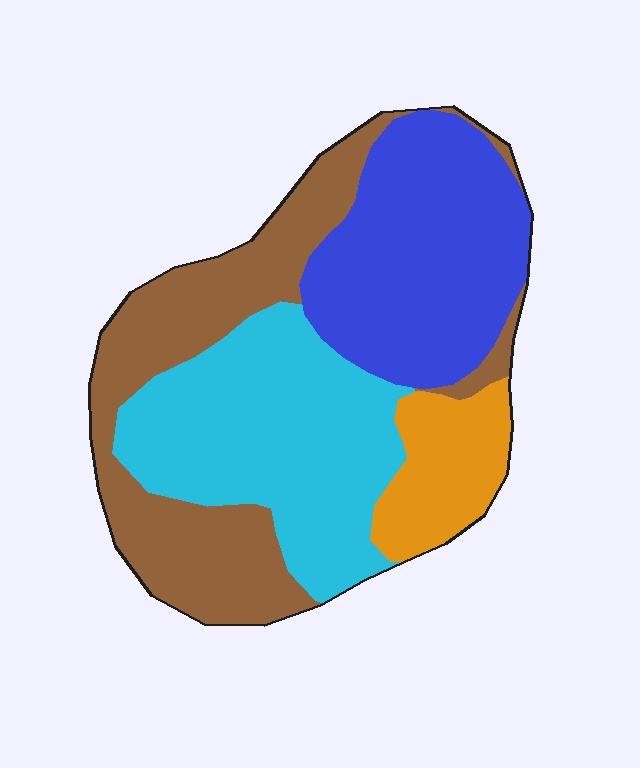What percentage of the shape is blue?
Blue takes up between a sixth and a third of the shape.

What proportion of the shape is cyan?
Cyan covers around 30% of the shape.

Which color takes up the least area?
Orange, at roughly 10%.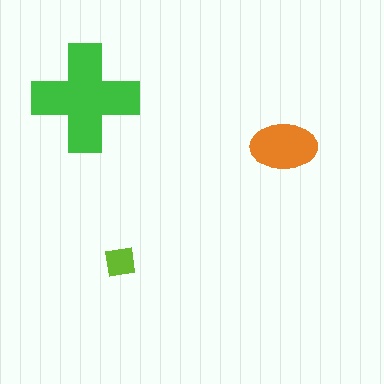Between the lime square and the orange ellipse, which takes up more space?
The orange ellipse.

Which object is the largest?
The green cross.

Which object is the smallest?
The lime square.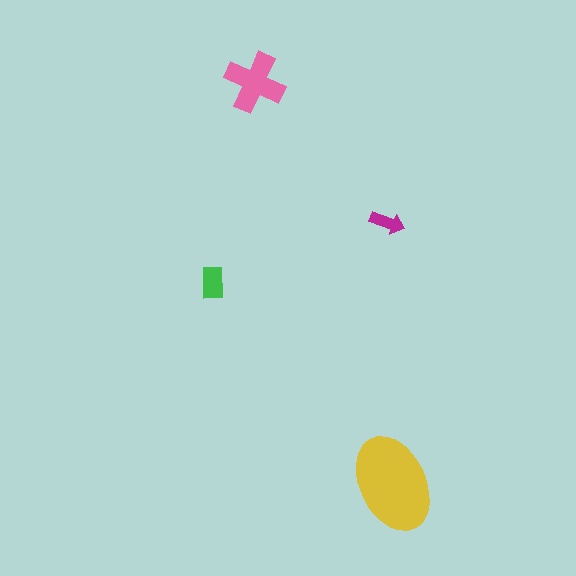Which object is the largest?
The yellow ellipse.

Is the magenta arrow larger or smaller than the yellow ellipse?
Smaller.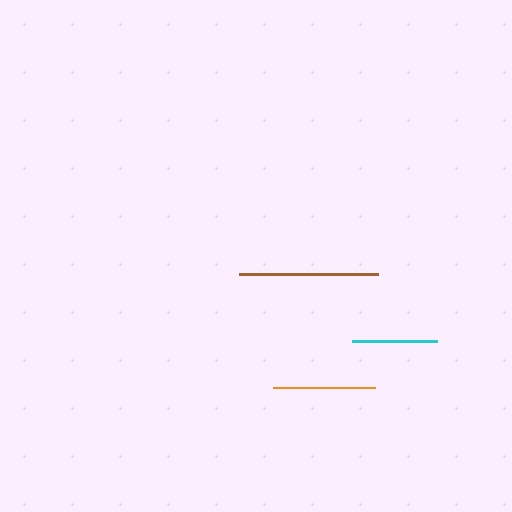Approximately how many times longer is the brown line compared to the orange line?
The brown line is approximately 1.4 times the length of the orange line.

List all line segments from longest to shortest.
From longest to shortest: brown, orange, cyan.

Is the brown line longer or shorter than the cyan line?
The brown line is longer than the cyan line.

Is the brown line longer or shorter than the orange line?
The brown line is longer than the orange line.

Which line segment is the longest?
The brown line is the longest at approximately 138 pixels.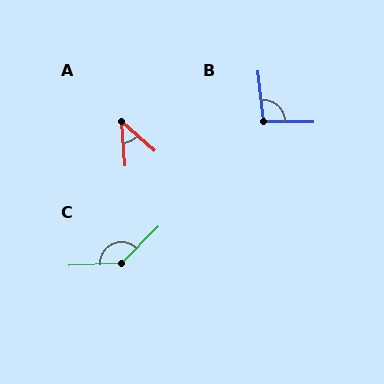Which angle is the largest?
C, at approximately 137 degrees.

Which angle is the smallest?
A, at approximately 44 degrees.